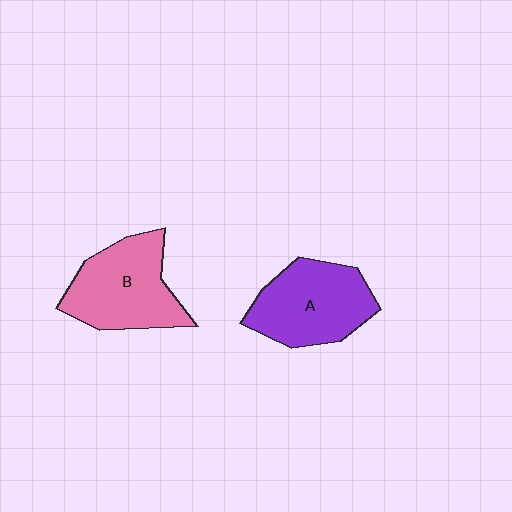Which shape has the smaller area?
Shape A (purple).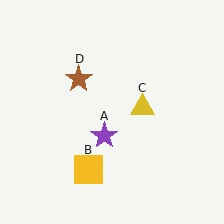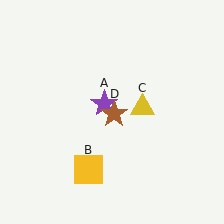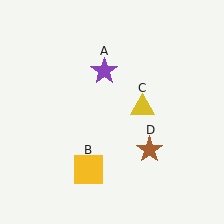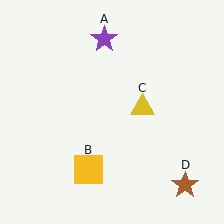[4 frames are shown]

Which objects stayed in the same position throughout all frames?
Yellow square (object B) and yellow triangle (object C) remained stationary.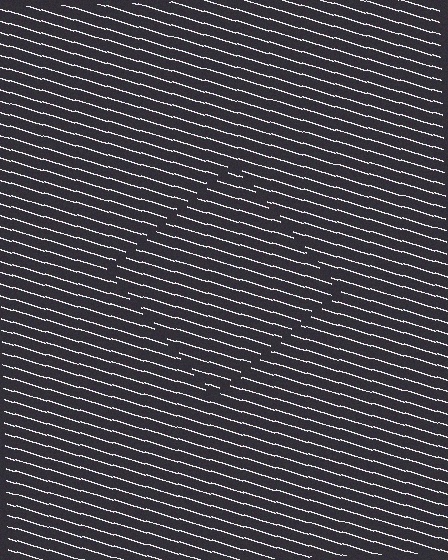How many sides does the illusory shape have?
4 sides — the line-ends trace a square.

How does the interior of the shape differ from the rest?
The interior of the shape contains the same grating, shifted by half a period — the contour is defined by the phase discontinuity where line-ends from the inner and outer gratings abut.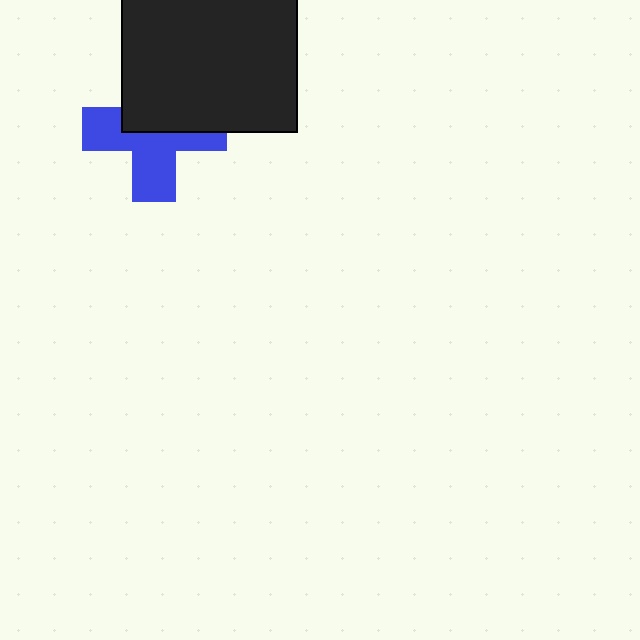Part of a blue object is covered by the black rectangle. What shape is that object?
It is a cross.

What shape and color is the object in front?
The object in front is a black rectangle.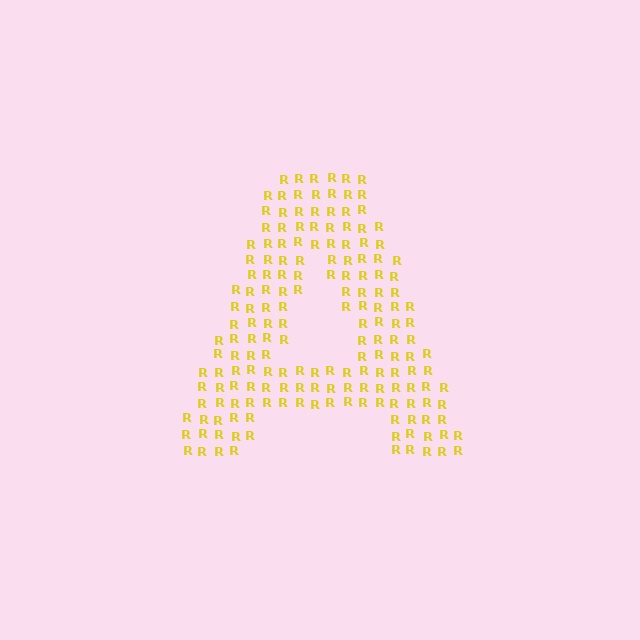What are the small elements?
The small elements are letter R's.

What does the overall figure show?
The overall figure shows the letter A.